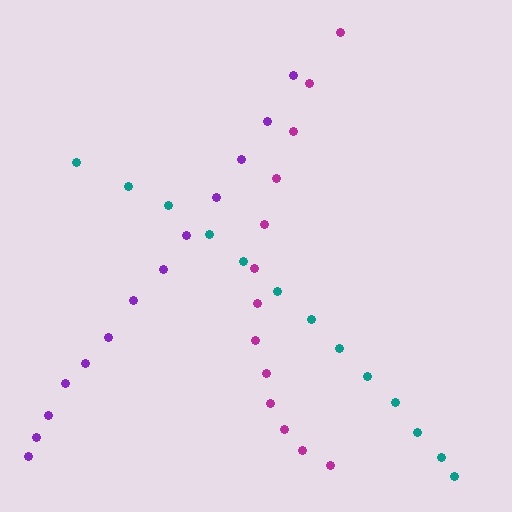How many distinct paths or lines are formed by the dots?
There are 3 distinct paths.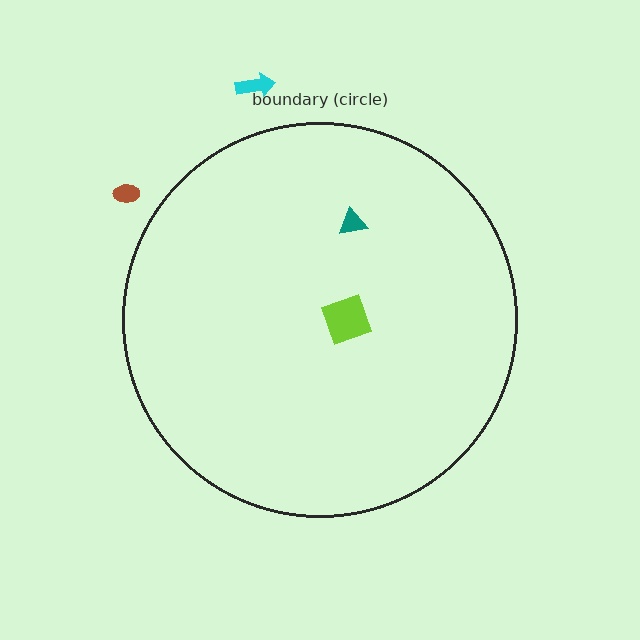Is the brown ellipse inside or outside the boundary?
Outside.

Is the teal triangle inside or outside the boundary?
Inside.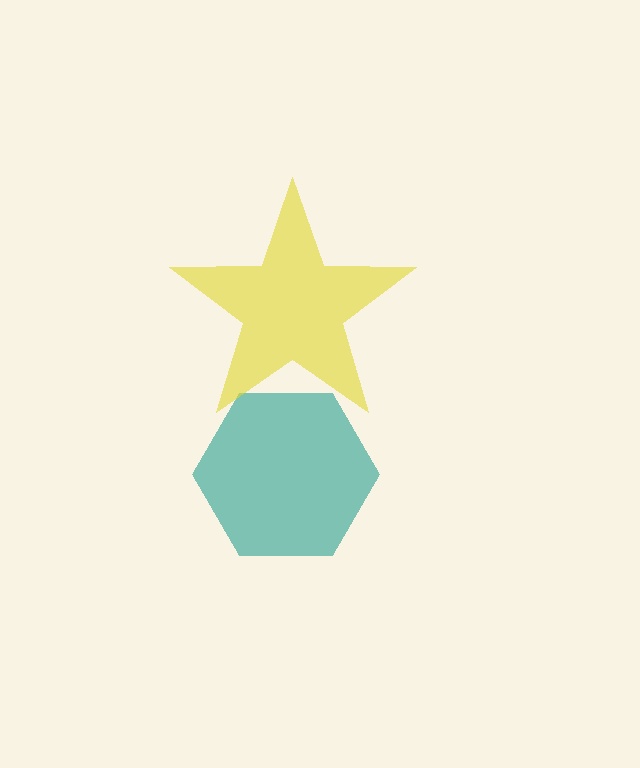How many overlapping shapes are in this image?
There are 2 overlapping shapes in the image.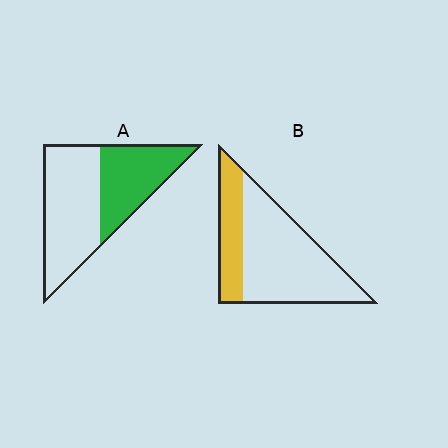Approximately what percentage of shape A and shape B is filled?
A is approximately 40% and B is approximately 30%.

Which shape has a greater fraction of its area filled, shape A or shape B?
Shape A.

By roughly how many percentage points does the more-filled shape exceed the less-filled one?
By roughly 15 percentage points (A over B).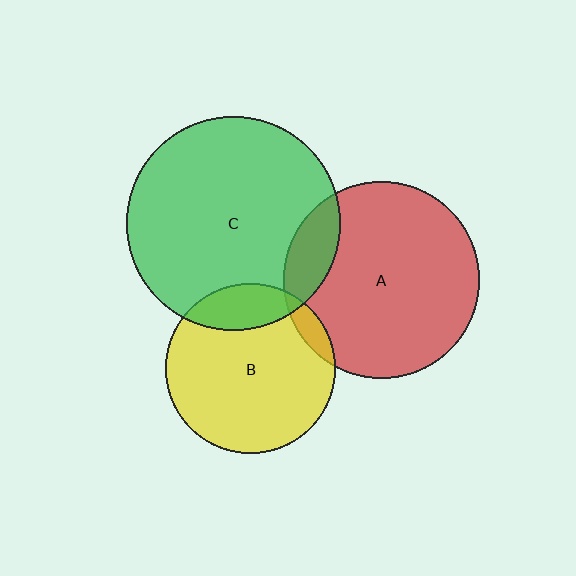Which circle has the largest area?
Circle C (green).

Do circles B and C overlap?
Yes.